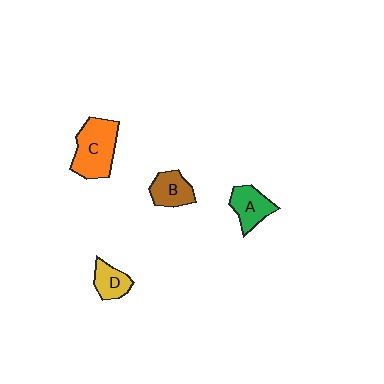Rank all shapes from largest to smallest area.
From largest to smallest: C (orange), A (green), B (brown), D (yellow).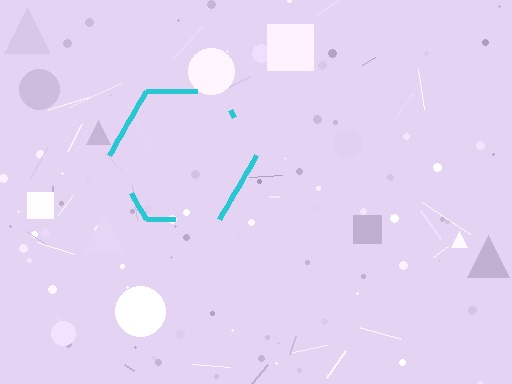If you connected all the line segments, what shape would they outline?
They would outline a hexagon.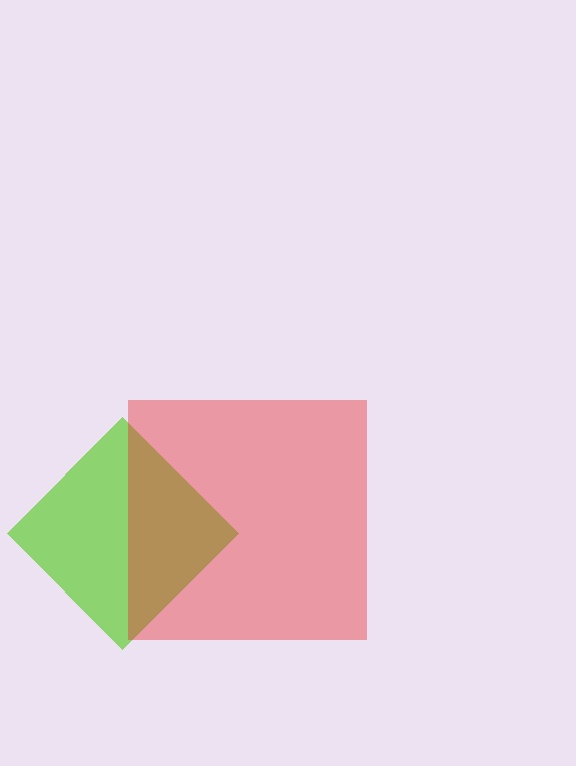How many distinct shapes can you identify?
There are 2 distinct shapes: a lime diamond, a red square.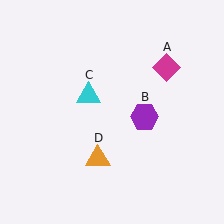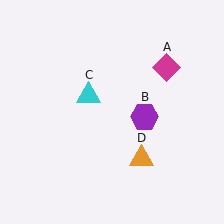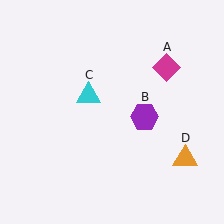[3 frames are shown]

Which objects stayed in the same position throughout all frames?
Magenta diamond (object A) and purple hexagon (object B) and cyan triangle (object C) remained stationary.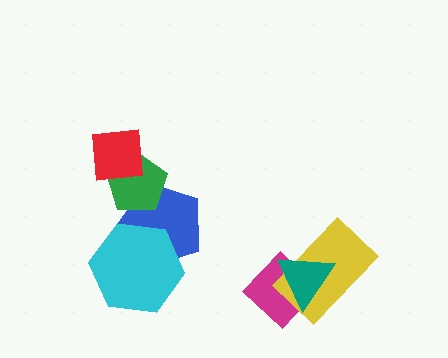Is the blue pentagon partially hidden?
Yes, it is partially covered by another shape.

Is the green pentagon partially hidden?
Yes, it is partially covered by another shape.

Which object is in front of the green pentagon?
The red square is in front of the green pentagon.